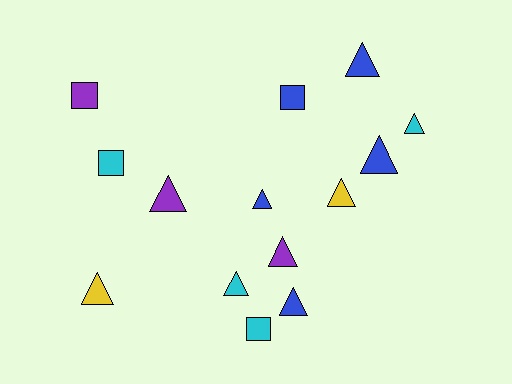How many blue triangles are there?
There are 4 blue triangles.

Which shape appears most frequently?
Triangle, with 10 objects.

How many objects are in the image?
There are 14 objects.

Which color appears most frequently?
Blue, with 5 objects.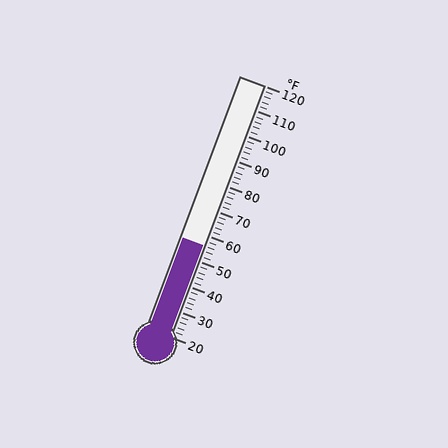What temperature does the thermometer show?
The thermometer shows approximately 56°F.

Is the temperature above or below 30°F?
The temperature is above 30°F.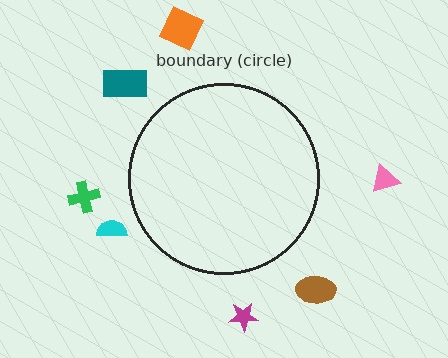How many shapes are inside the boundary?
0 inside, 7 outside.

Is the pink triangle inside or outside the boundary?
Outside.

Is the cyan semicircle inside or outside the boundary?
Outside.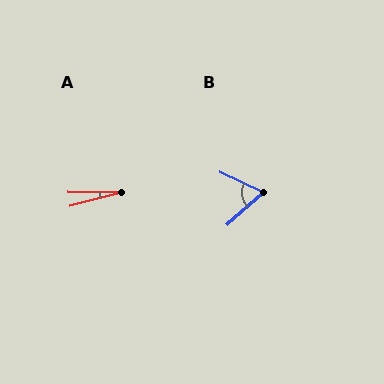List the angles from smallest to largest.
A (15°), B (67°).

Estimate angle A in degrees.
Approximately 15 degrees.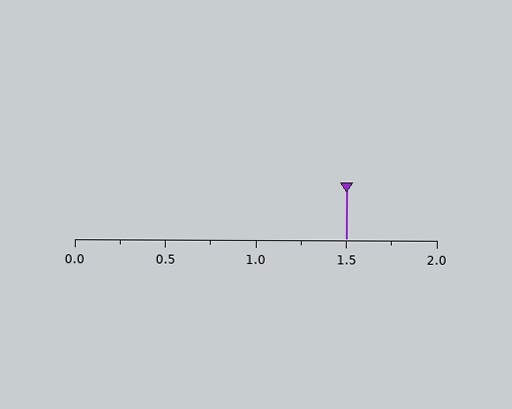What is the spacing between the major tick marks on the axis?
The major ticks are spaced 0.5 apart.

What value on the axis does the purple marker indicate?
The marker indicates approximately 1.5.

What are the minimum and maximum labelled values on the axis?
The axis runs from 0.0 to 2.0.